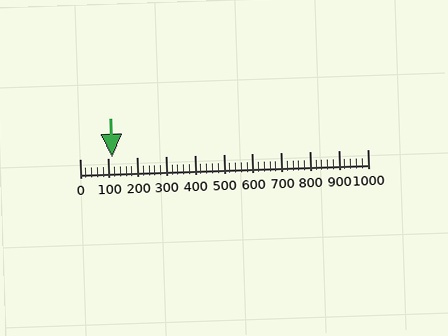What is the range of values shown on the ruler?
The ruler shows values from 0 to 1000.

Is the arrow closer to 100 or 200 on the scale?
The arrow is closer to 100.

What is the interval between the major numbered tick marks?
The major tick marks are spaced 100 units apart.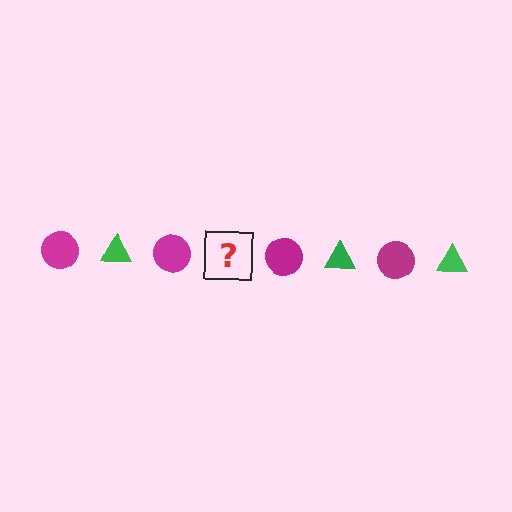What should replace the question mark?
The question mark should be replaced with a green triangle.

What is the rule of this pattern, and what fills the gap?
The rule is that the pattern alternates between magenta circle and green triangle. The gap should be filled with a green triangle.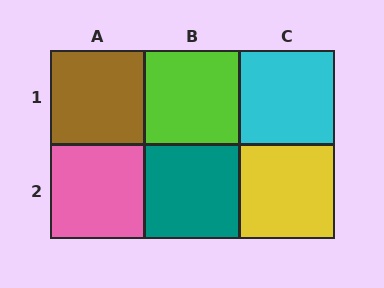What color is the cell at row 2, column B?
Teal.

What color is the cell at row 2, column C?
Yellow.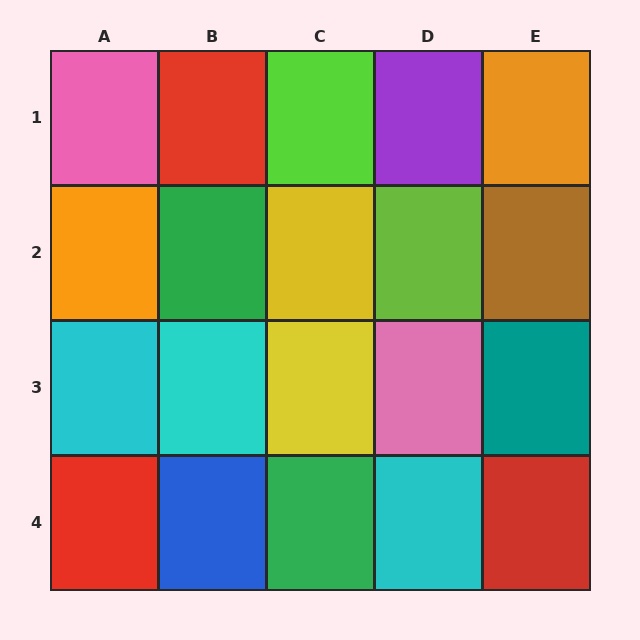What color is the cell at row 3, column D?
Pink.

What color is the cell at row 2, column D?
Lime.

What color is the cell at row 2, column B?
Green.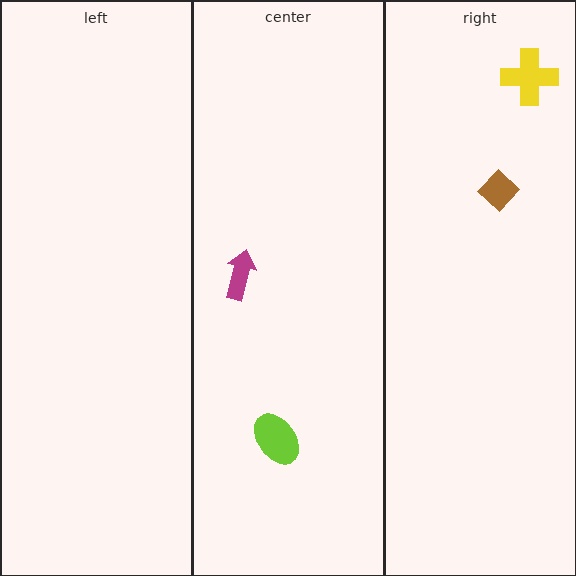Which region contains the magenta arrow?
The center region.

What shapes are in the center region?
The lime ellipse, the magenta arrow.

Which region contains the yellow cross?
The right region.